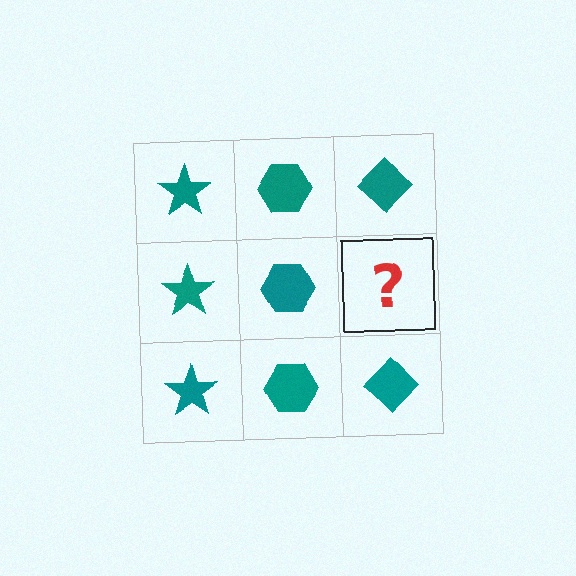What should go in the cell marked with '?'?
The missing cell should contain a teal diamond.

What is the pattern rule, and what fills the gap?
The rule is that each column has a consistent shape. The gap should be filled with a teal diamond.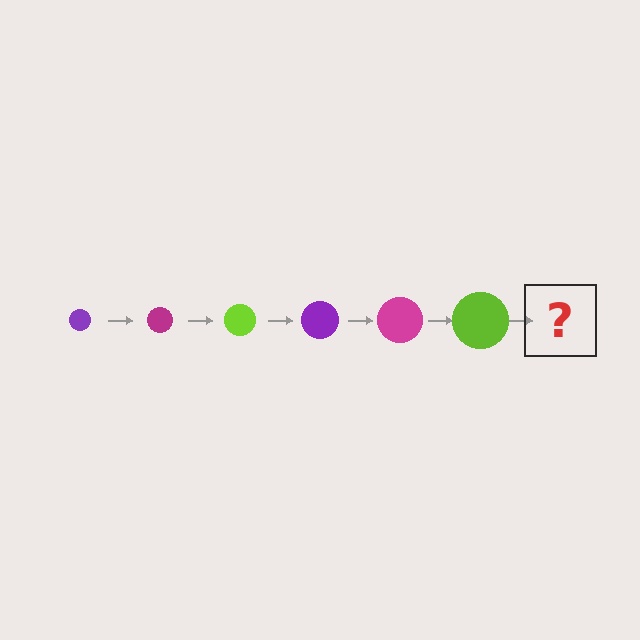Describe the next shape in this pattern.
It should be a purple circle, larger than the previous one.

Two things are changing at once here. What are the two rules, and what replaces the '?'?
The two rules are that the circle grows larger each step and the color cycles through purple, magenta, and lime. The '?' should be a purple circle, larger than the previous one.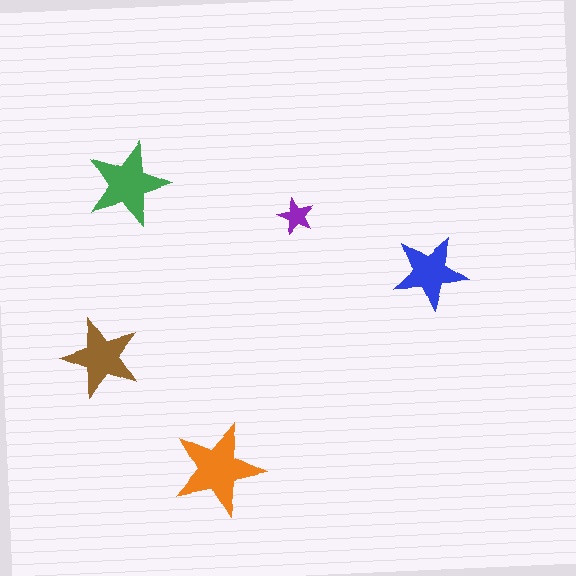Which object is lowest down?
The orange star is bottommost.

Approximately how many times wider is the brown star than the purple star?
About 2 times wider.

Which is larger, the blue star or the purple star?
The blue one.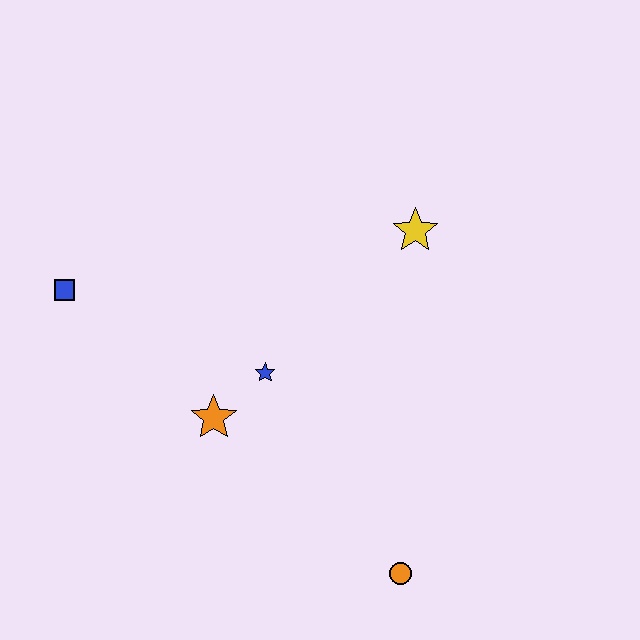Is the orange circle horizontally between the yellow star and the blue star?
Yes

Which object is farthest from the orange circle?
The blue square is farthest from the orange circle.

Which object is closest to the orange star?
The blue star is closest to the orange star.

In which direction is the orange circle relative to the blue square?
The orange circle is to the right of the blue square.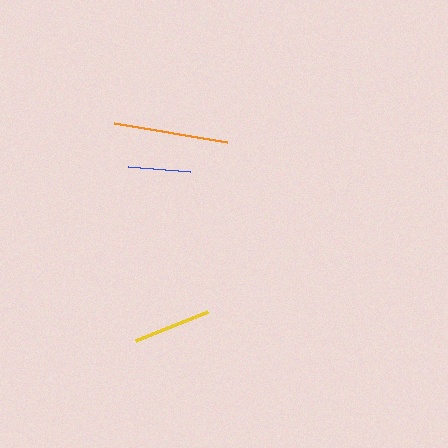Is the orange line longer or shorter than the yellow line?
The orange line is longer than the yellow line.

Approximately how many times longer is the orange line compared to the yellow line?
The orange line is approximately 1.5 times the length of the yellow line.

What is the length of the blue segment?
The blue segment is approximately 62 pixels long.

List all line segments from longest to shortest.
From longest to shortest: orange, yellow, blue.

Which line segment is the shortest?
The blue line is the shortest at approximately 62 pixels.